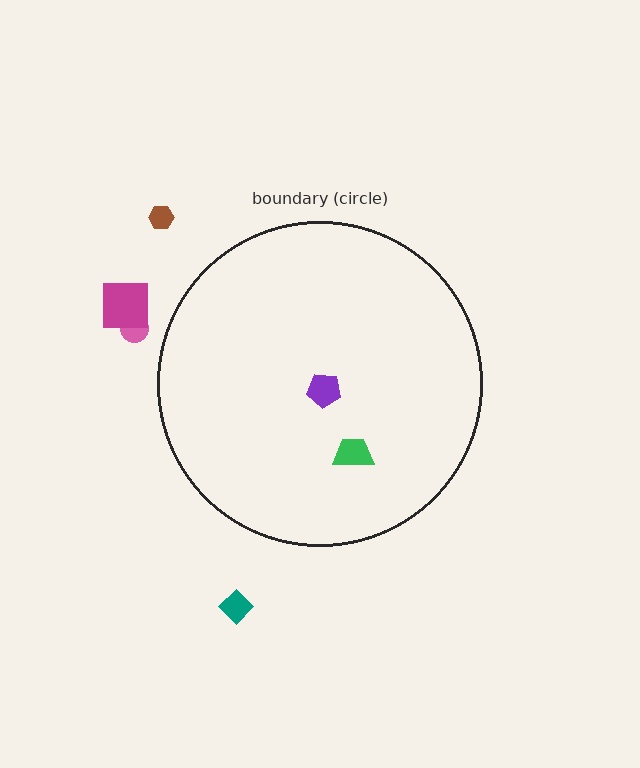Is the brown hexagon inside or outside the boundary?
Outside.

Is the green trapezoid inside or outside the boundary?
Inside.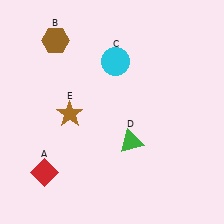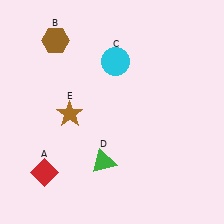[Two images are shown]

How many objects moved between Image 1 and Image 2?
1 object moved between the two images.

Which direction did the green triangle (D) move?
The green triangle (D) moved left.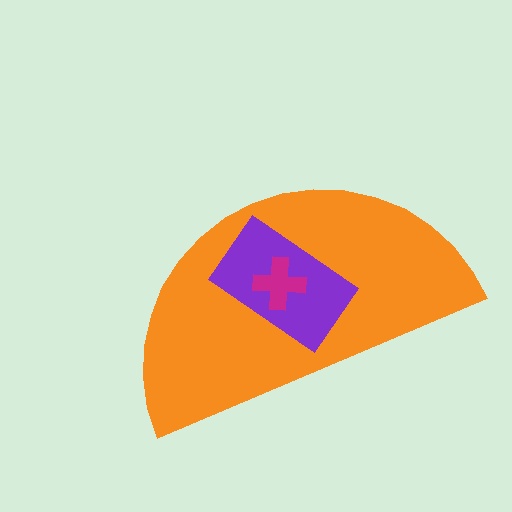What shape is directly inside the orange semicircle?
The purple rectangle.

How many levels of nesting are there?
3.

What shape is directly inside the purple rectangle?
The magenta cross.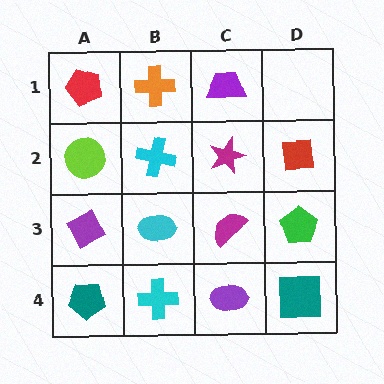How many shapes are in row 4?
4 shapes.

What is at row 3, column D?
A green pentagon.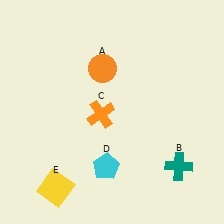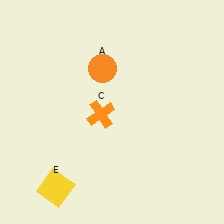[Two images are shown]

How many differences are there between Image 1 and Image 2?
There are 2 differences between the two images.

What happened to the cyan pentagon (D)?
The cyan pentagon (D) was removed in Image 2. It was in the bottom-left area of Image 1.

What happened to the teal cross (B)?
The teal cross (B) was removed in Image 2. It was in the bottom-right area of Image 1.